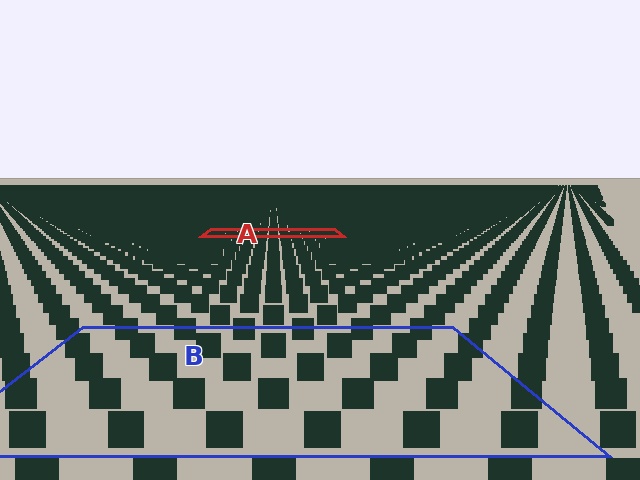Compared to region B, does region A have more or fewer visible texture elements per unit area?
Region A has more texture elements per unit area — they are packed more densely because it is farther away.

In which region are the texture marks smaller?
The texture marks are smaller in region A, because it is farther away.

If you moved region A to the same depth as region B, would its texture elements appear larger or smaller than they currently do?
They would appear larger. At a closer depth, the same texture elements are projected at a bigger on-screen size.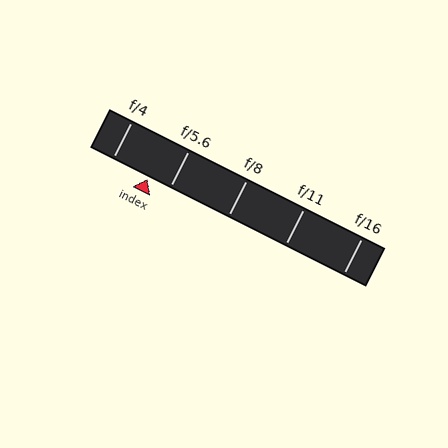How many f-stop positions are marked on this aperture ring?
There are 5 f-stop positions marked.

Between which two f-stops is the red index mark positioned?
The index mark is between f/4 and f/5.6.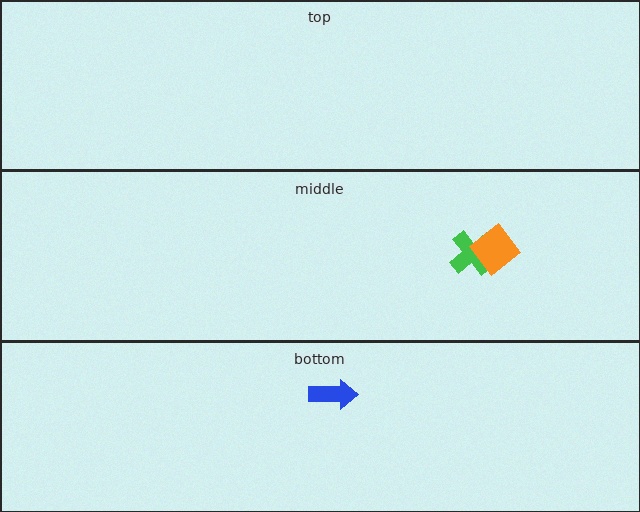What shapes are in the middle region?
The green cross, the orange diamond.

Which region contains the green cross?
The middle region.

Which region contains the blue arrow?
The bottom region.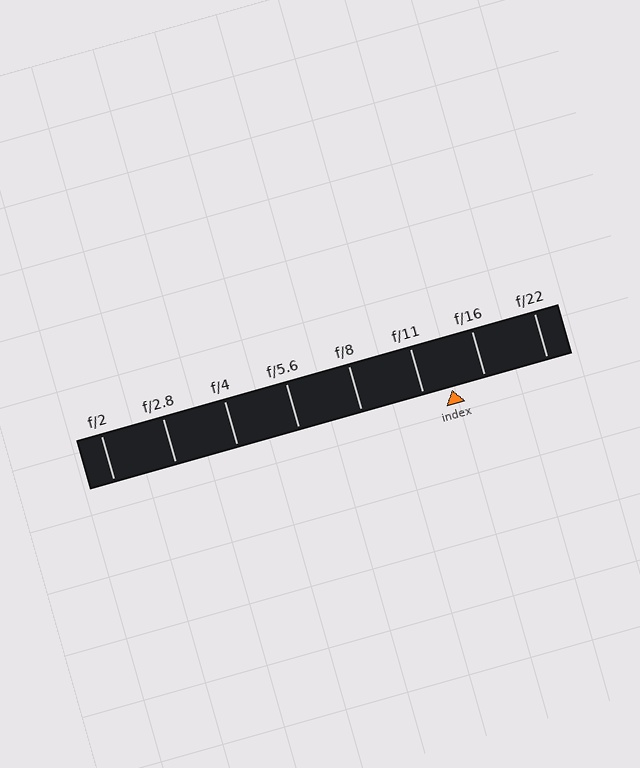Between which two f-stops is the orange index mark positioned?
The index mark is between f/11 and f/16.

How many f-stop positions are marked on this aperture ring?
There are 8 f-stop positions marked.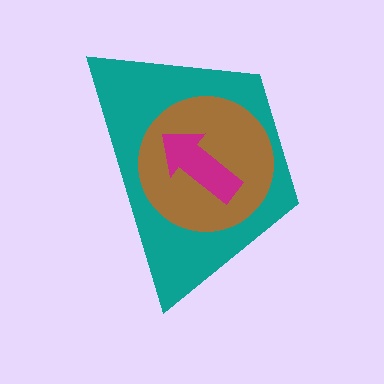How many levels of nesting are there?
3.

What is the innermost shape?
The magenta arrow.